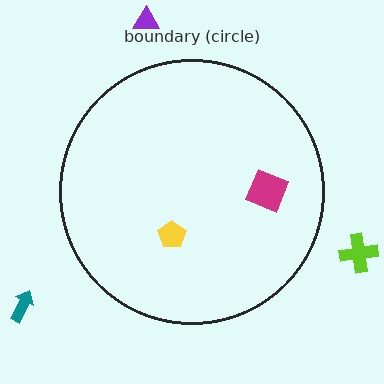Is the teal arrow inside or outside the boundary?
Outside.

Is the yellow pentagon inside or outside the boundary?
Inside.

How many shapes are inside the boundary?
2 inside, 3 outside.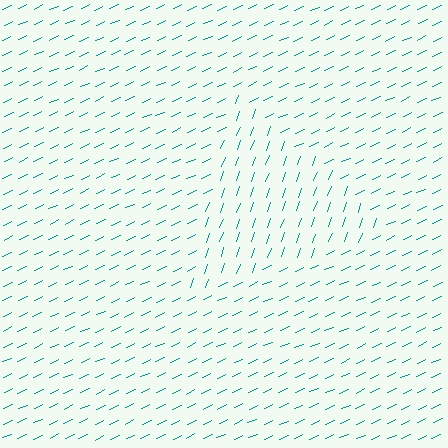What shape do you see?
I see a triangle.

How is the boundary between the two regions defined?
The boundary is defined purely by a change in line orientation (approximately 45 degrees difference). All lines are the same color and thickness.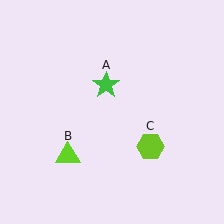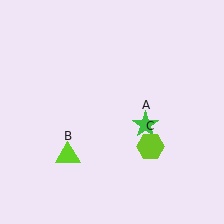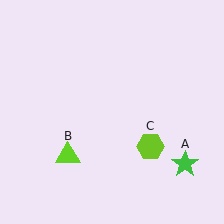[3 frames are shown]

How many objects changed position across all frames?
1 object changed position: green star (object A).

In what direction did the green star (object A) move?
The green star (object A) moved down and to the right.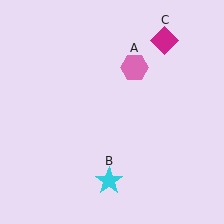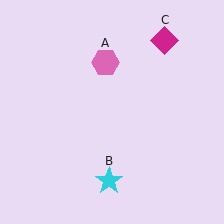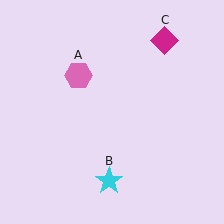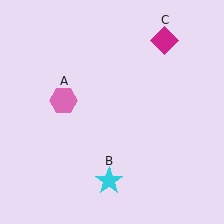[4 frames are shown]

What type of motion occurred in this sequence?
The pink hexagon (object A) rotated counterclockwise around the center of the scene.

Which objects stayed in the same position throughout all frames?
Cyan star (object B) and magenta diamond (object C) remained stationary.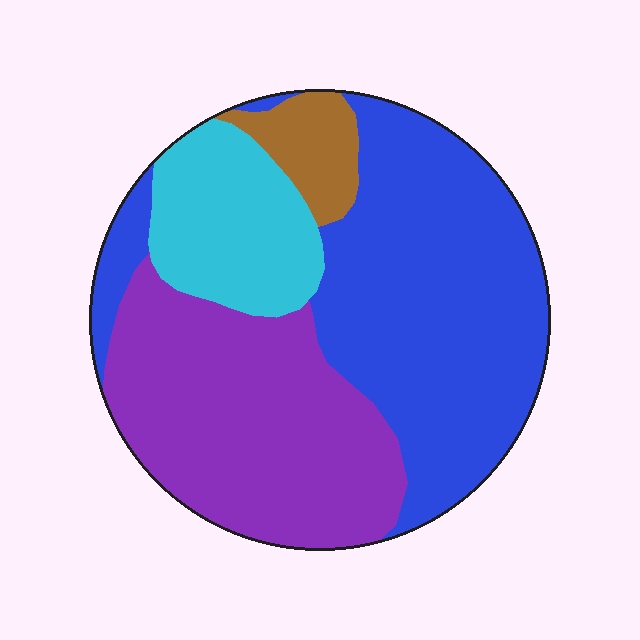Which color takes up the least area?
Brown, at roughly 5%.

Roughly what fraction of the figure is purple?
Purple covers 34% of the figure.